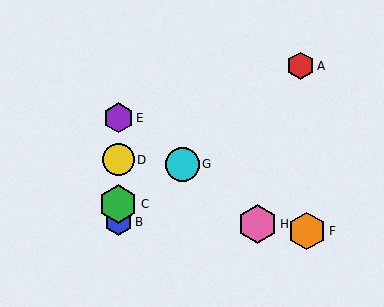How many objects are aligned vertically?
4 objects (B, C, D, E) are aligned vertically.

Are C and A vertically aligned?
No, C is at x≈118 and A is at x≈300.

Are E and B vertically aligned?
Yes, both are at x≈118.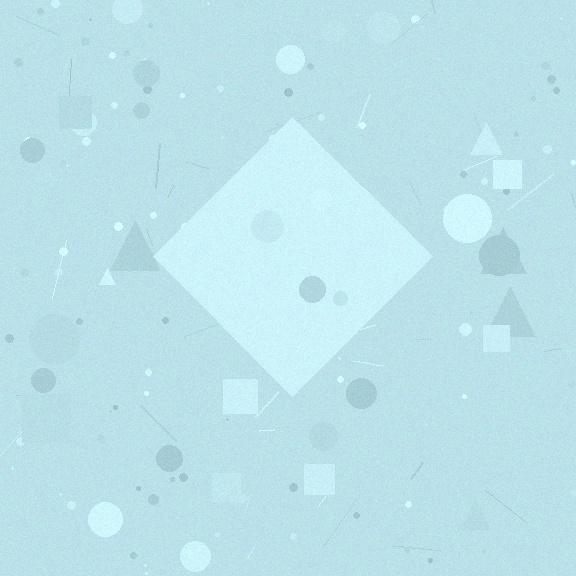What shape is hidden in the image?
A diamond is hidden in the image.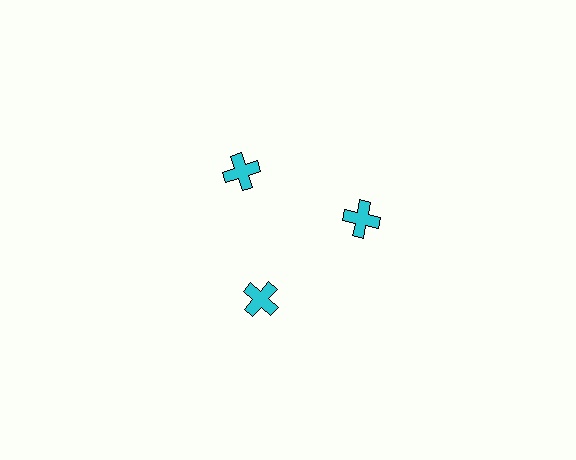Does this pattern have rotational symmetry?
Yes, this pattern has 3-fold rotational symmetry. It looks the same after rotating 120 degrees around the center.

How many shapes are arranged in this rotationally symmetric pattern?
There are 3 shapes, arranged in 3 groups of 1.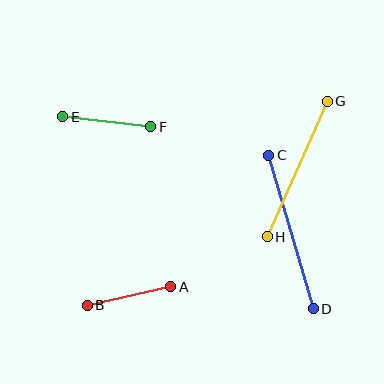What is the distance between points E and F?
The distance is approximately 88 pixels.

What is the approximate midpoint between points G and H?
The midpoint is at approximately (297, 169) pixels.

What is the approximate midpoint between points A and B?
The midpoint is at approximately (129, 296) pixels.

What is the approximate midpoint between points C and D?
The midpoint is at approximately (291, 232) pixels.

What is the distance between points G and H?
The distance is approximately 148 pixels.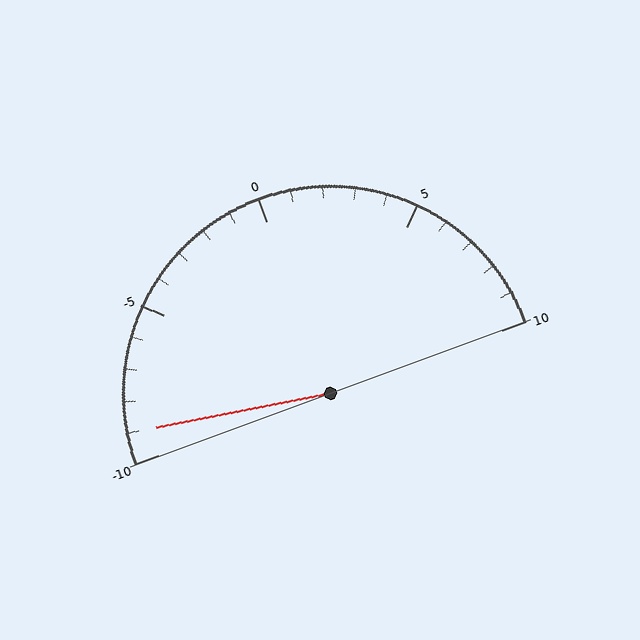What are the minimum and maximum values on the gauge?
The gauge ranges from -10 to 10.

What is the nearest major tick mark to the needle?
The nearest major tick mark is -10.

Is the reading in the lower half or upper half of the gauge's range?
The reading is in the lower half of the range (-10 to 10).